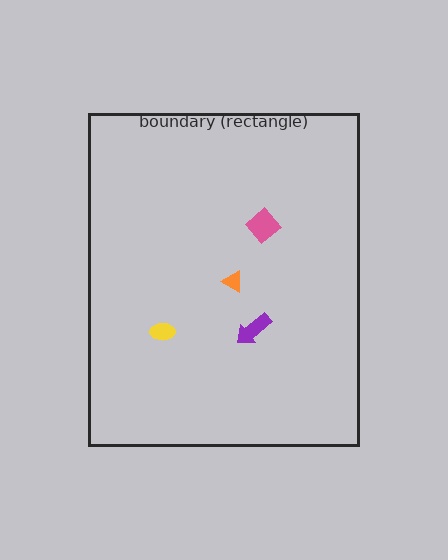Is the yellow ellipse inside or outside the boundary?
Inside.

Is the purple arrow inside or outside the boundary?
Inside.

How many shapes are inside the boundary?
4 inside, 0 outside.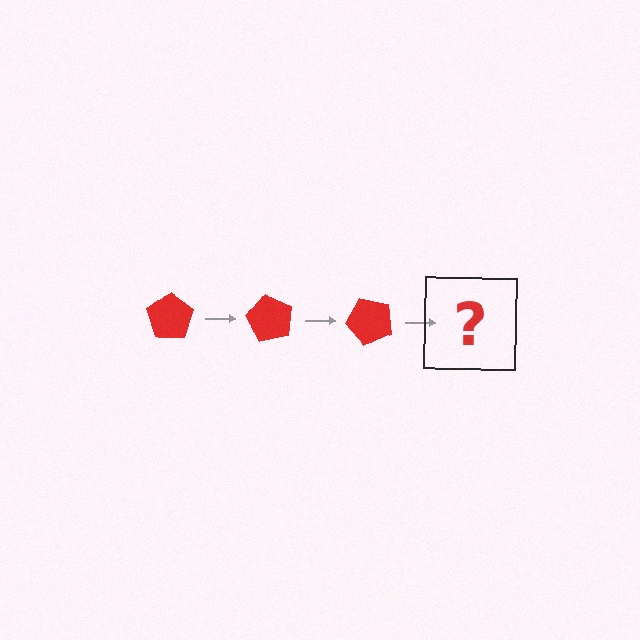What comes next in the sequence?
The next element should be a red pentagon rotated 180 degrees.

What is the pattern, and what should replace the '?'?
The pattern is that the pentagon rotates 60 degrees each step. The '?' should be a red pentagon rotated 180 degrees.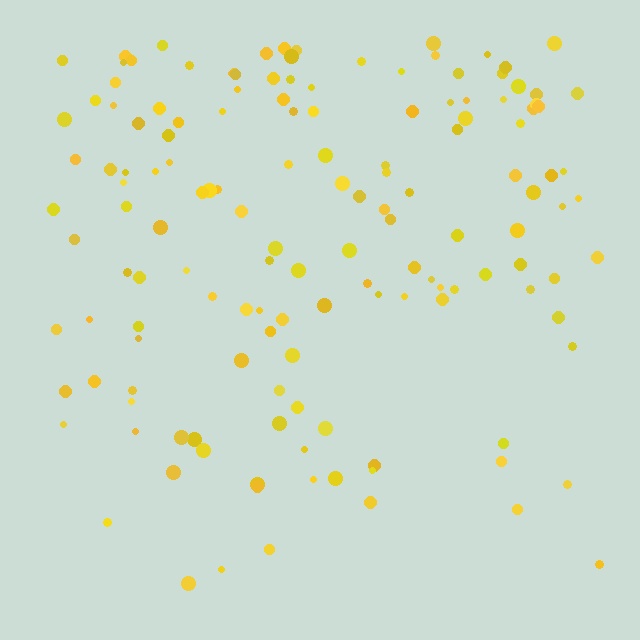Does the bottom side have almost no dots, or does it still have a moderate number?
Still a moderate number, just noticeably fewer than the top.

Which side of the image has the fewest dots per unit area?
The bottom.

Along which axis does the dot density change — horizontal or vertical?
Vertical.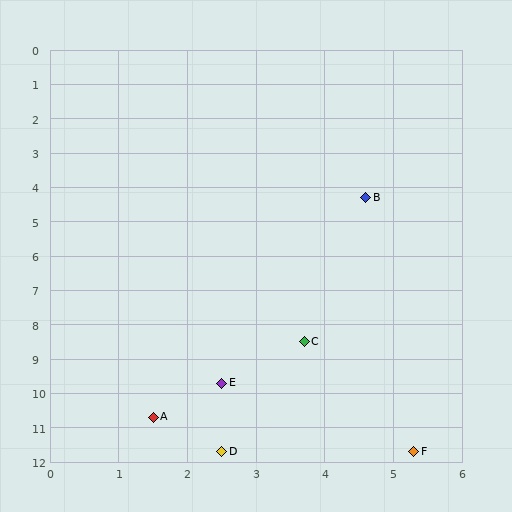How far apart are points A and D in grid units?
Points A and D are about 1.4 grid units apart.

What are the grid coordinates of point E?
Point E is at approximately (2.5, 9.7).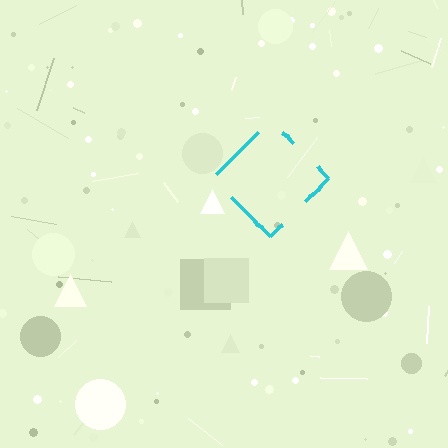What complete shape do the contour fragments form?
The contour fragments form a diamond.